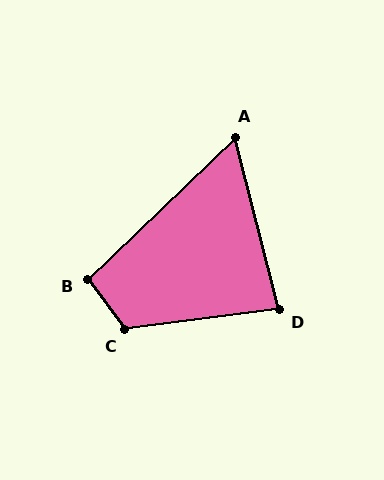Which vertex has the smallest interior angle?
A, at approximately 61 degrees.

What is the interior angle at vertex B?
Approximately 97 degrees (obtuse).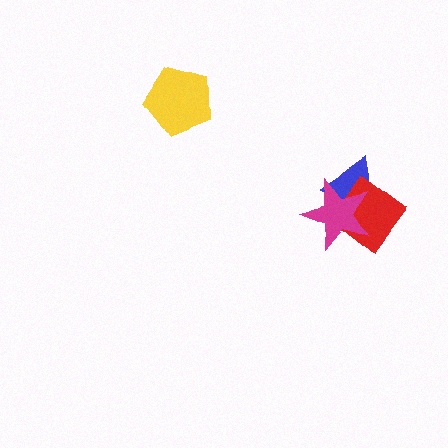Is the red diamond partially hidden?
Yes, it is partially covered by another shape.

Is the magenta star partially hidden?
No, no other shape covers it.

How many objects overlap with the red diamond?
2 objects overlap with the red diamond.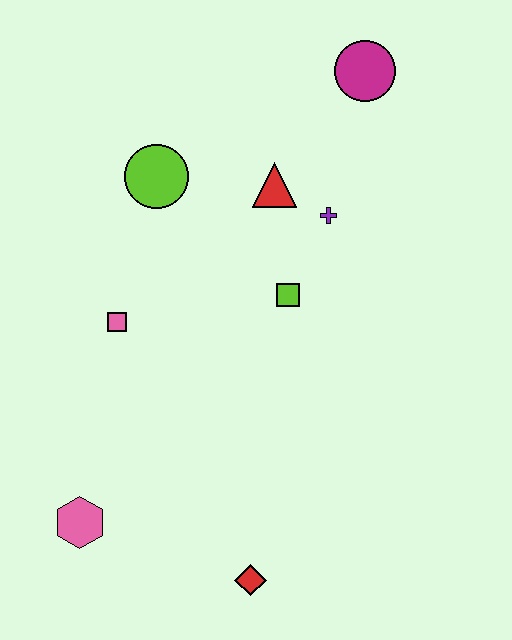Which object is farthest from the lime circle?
The red diamond is farthest from the lime circle.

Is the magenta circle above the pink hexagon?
Yes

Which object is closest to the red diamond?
The pink hexagon is closest to the red diamond.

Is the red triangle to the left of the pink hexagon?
No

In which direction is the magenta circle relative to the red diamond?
The magenta circle is above the red diamond.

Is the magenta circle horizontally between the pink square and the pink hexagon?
No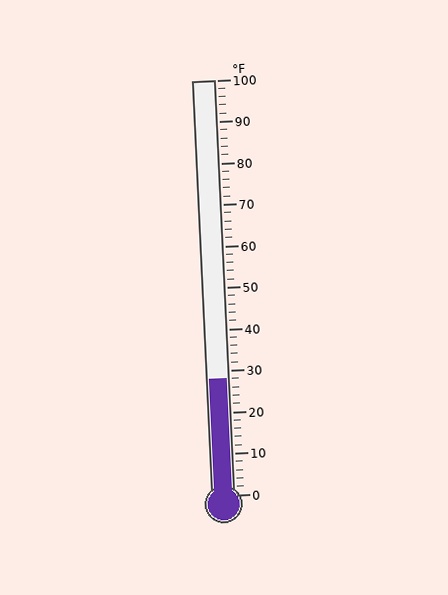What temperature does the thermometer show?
The thermometer shows approximately 28°F.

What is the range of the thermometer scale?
The thermometer scale ranges from 0°F to 100°F.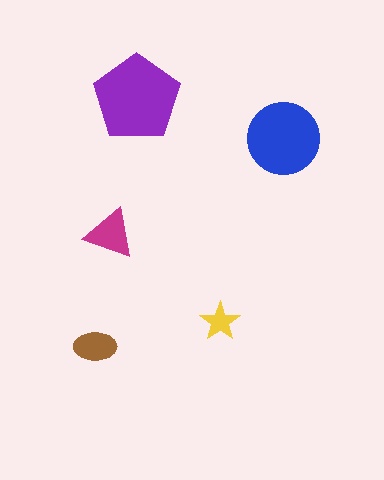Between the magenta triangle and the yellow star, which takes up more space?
The magenta triangle.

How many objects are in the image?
There are 5 objects in the image.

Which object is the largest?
The purple pentagon.